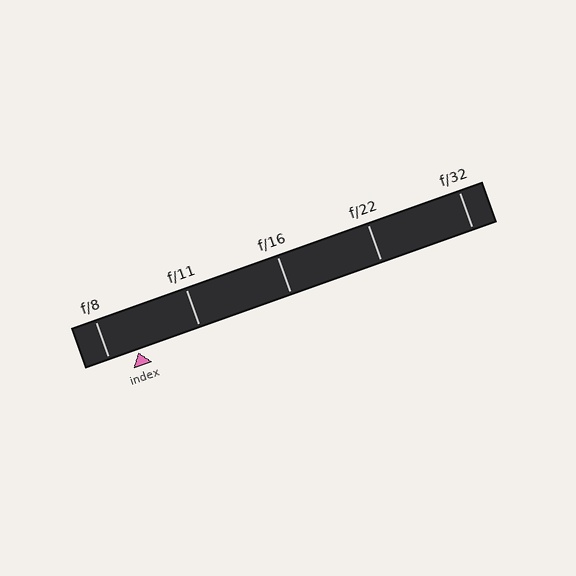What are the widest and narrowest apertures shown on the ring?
The widest aperture shown is f/8 and the narrowest is f/32.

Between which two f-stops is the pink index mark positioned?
The index mark is between f/8 and f/11.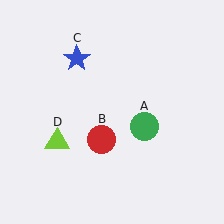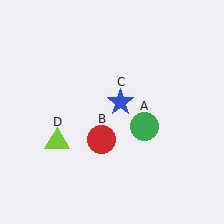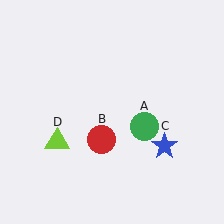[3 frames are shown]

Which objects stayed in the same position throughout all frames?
Green circle (object A) and red circle (object B) and lime triangle (object D) remained stationary.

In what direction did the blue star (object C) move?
The blue star (object C) moved down and to the right.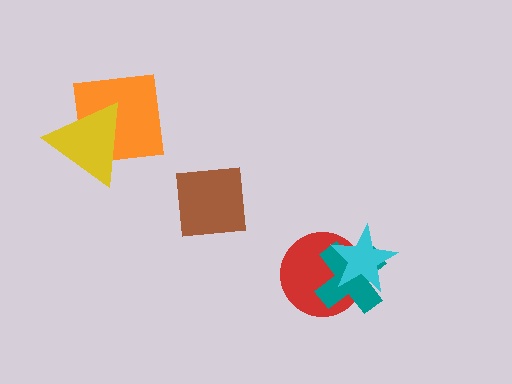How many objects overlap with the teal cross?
2 objects overlap with the teal cross.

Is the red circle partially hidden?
Yes, it is partially covered by another shape.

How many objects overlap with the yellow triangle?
1 object overlaps with the yellow triangle.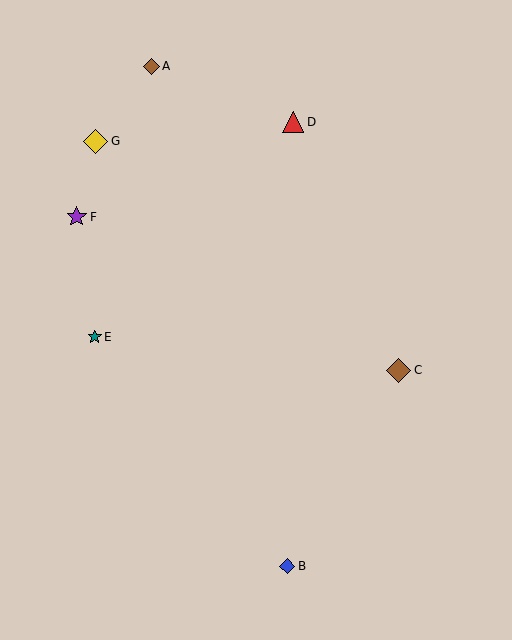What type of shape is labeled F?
Shape F is a purple star.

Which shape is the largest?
The brown diamond (labeled C) is the largest.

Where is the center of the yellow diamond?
The center of the yellow diamond is at (96, 141).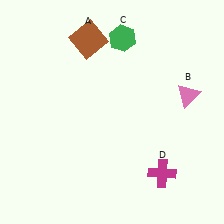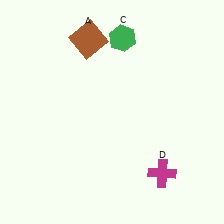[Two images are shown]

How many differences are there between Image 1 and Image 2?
There is 1 difference between the two images.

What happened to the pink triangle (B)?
The pink triangle (B) was removed in Image 2. It was in the top-right area of Image 1.